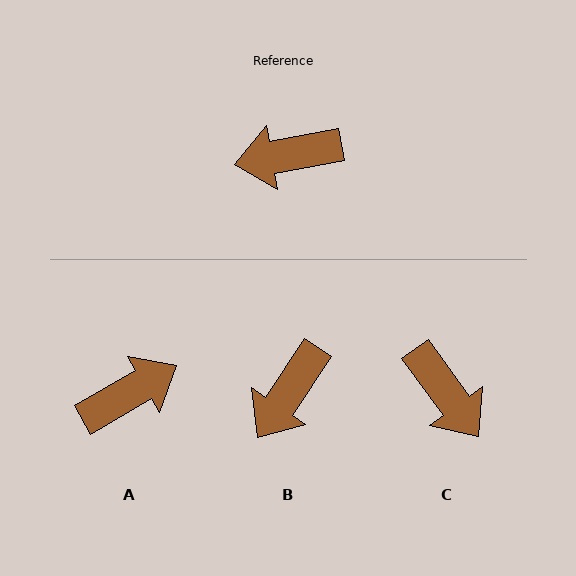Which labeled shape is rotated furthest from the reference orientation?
A, about 160 degrees away.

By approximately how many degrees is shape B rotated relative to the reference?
Approximately 45 degrees counter-clockwise.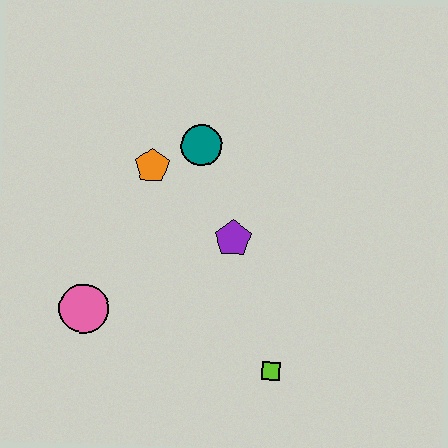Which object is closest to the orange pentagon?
The teal circle is closest to the orange pentagon.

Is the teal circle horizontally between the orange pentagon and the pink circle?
No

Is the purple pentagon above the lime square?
Yes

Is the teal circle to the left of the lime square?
Yes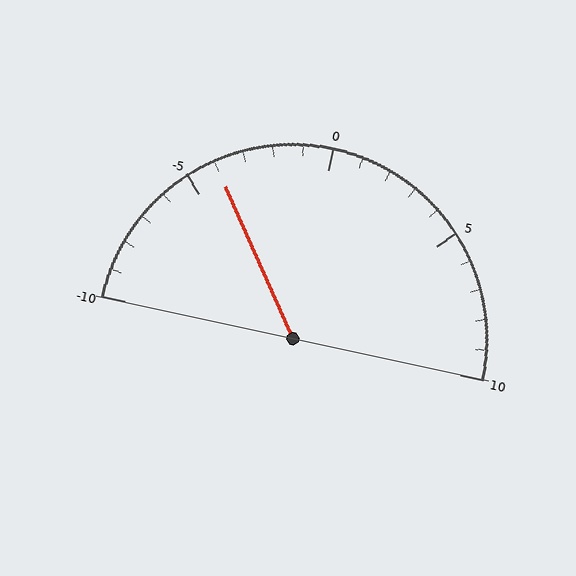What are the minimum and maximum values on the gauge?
The gauge ranges from -10 to 10.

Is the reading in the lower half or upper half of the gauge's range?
The reading is in the lower half of the range (-10 to 10).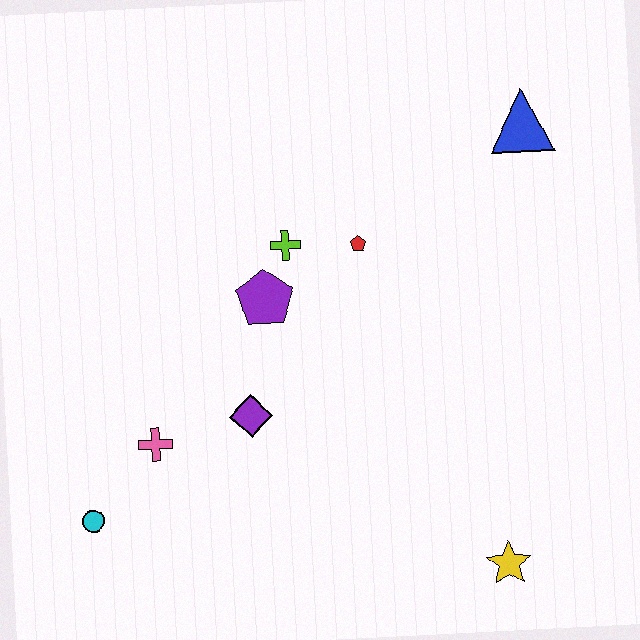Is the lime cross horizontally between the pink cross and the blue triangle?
Yes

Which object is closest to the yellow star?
The purple diamond is closest to the yellow star.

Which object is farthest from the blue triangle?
The cyan circle is farthest from the blue triangle.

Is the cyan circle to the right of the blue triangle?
No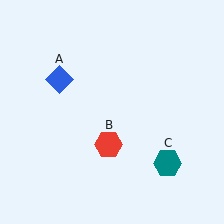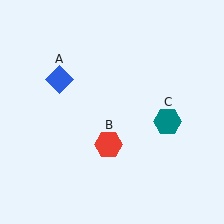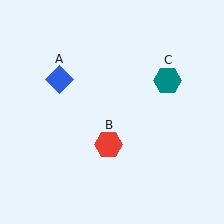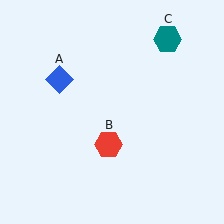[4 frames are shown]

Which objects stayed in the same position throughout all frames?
Blue diamond (object A) and red hexagon (object B) remained stationary.